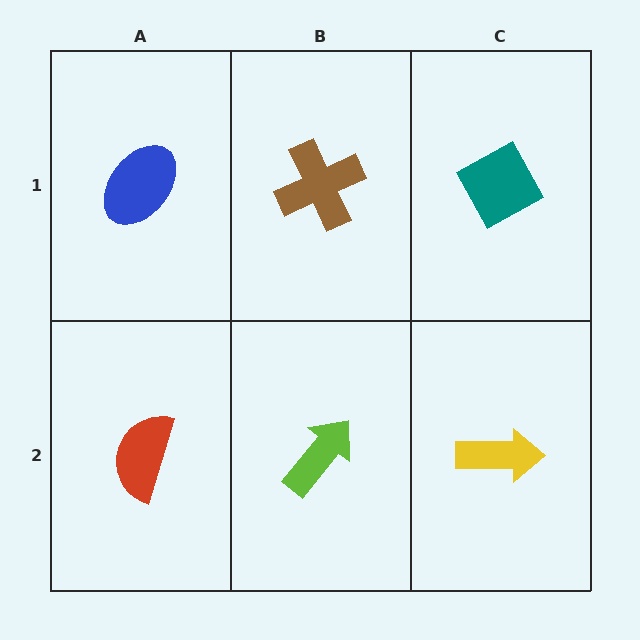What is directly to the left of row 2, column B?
A red semicircle.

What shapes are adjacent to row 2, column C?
A teal diamond (row 1, column C), a lime arrow (row 2, column B).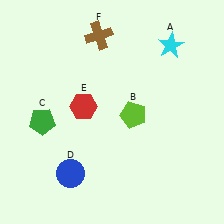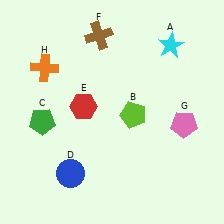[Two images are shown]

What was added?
A pink pentagon (G), an orange cross (H) were added in Image 2.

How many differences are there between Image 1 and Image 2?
There are 2 differences between the two images.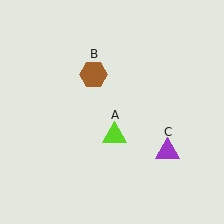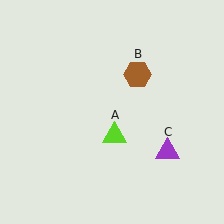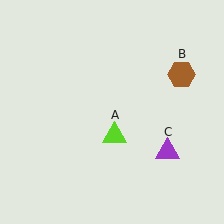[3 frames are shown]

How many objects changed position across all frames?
1 object changed position: brown hexagon (object B).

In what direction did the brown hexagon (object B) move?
The brown hexagon (object B) moved right.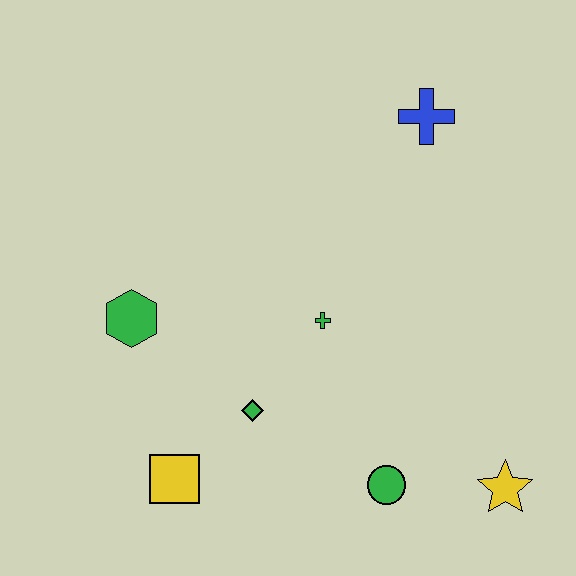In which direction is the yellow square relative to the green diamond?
The yellow square is to the left of the green diamond.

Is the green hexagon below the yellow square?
No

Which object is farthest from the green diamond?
The blue cross is farthest from the green diamond.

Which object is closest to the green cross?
The green diamond is closest to the green cross.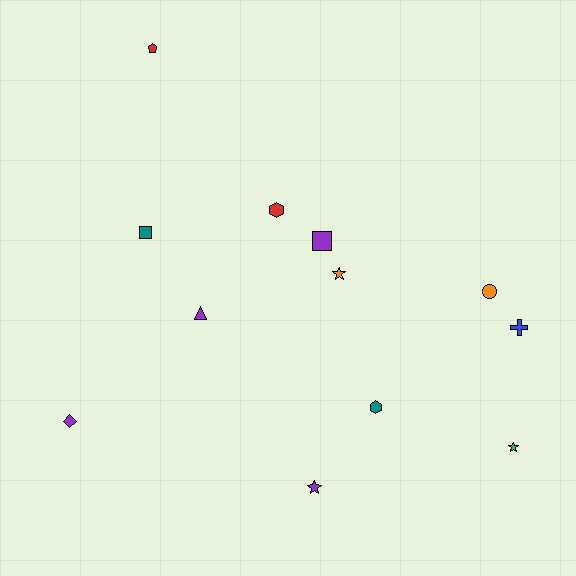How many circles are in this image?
There is 1 circle.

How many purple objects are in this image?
There are 4 purple objects.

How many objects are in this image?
There are 12 objects.